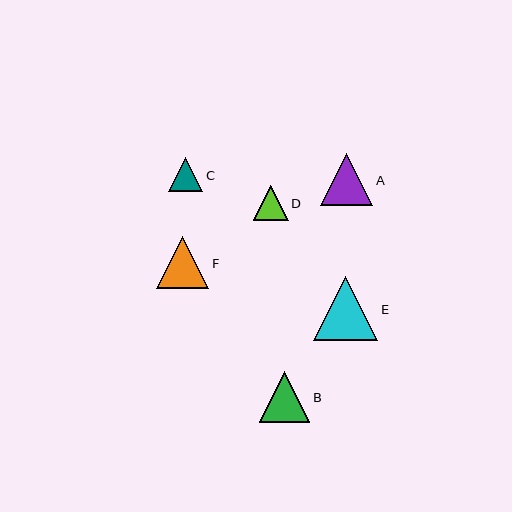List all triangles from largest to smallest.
From largest to smallest: E, F, A, B, D, C.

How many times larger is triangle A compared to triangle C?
Triangle A is approximately 1.5 times the size of triangle C.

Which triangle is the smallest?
Triangle C is the smallest with a size of approximately 34 pixels.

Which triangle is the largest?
Triangle E is the largest with a size of approximately 64 pixels.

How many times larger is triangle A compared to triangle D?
Triangle A is approximately 1.5 times the size of triangle D.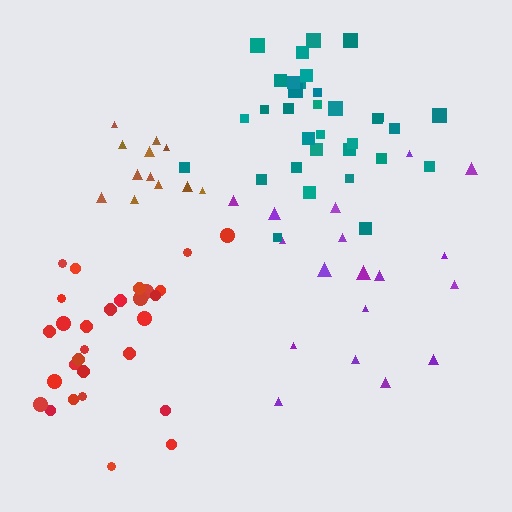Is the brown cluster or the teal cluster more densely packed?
Brown.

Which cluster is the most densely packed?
Brown.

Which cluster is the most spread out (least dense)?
Purple.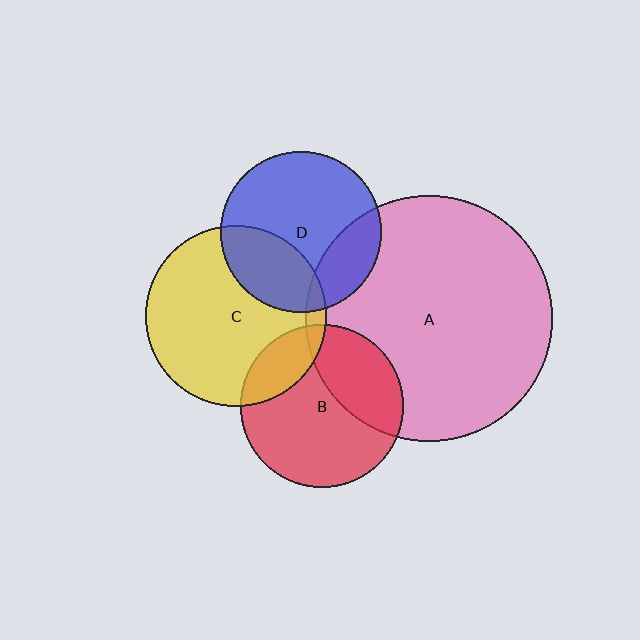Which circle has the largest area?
Circle A (pink).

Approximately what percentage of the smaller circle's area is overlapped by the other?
Approximately 30%.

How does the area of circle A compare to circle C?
Approximately 1.9 times.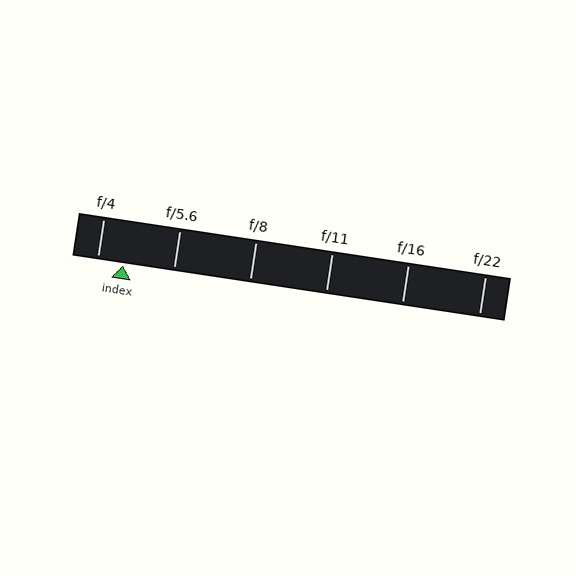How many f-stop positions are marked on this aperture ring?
There are 6 f-stop positions marked.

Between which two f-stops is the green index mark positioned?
The index mark is between f/4 and f/5.6.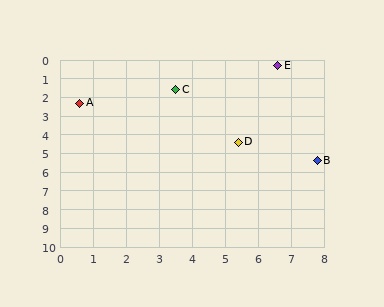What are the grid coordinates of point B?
Point B is at approximately (7.8, 5.4).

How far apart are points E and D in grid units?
Points E and D are about 4.3 grid units apart.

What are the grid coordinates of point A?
Point A is at approximately (0.6, 2.3).